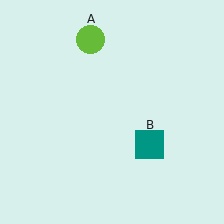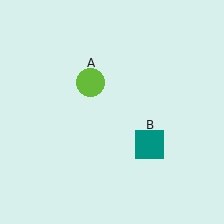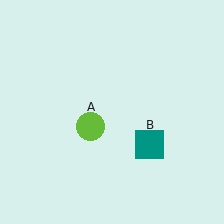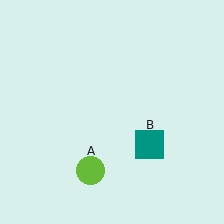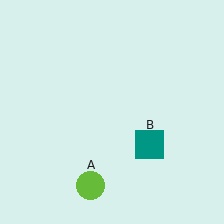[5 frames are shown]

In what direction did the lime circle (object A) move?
The lime circle (object A) moved down.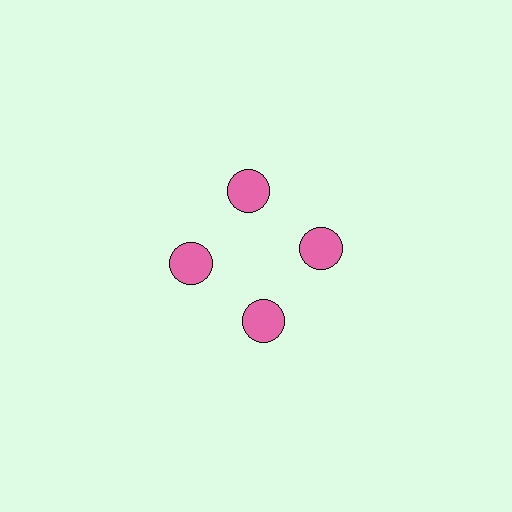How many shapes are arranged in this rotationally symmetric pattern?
There are 4 shapes, arranged in 4 groups of 1.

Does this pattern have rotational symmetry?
Yes, this pattern has 4-fold rotational symmetry. It looks the same after rotating 90 degrees around the center.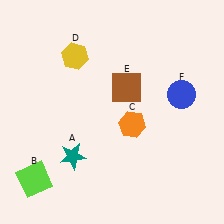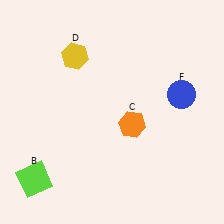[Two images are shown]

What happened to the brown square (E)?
The brown square (E) was removed in Image 2. It was in the top-right area of Image 1.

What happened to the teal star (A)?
The teal star (A) was removed in Image 2. It was in the bottom-left area of Image 1.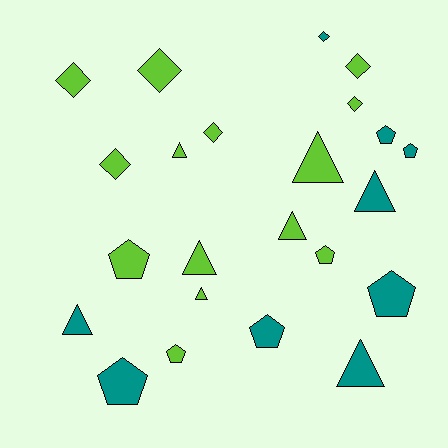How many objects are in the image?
There are 23 objects.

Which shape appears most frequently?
Triangle, with 8 objects.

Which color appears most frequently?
Lime, with 14 objects.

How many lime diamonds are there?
There are 6 lime diamonds.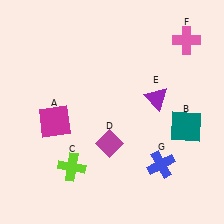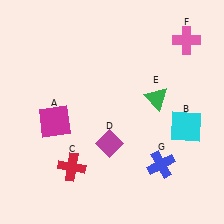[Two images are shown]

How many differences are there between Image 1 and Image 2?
There are 3 differences between the two images.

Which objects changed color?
B changed from teal to cyan. C changed from lime to red. E changed from purple to green.